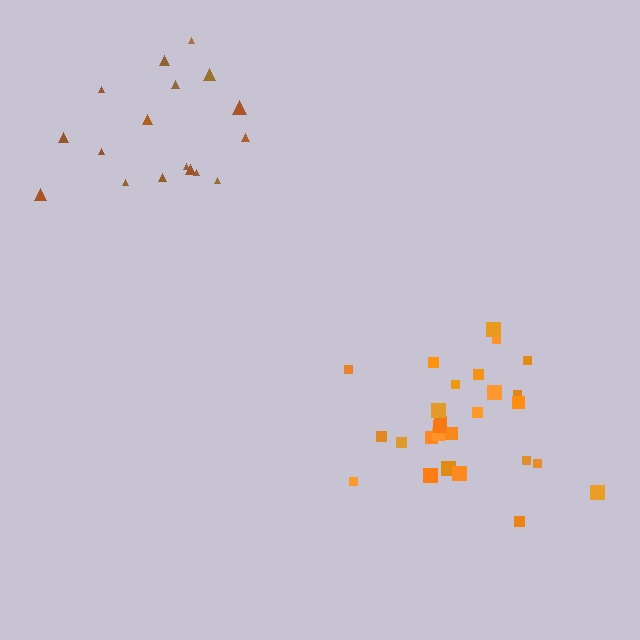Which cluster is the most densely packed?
Orange.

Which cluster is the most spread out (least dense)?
Brown.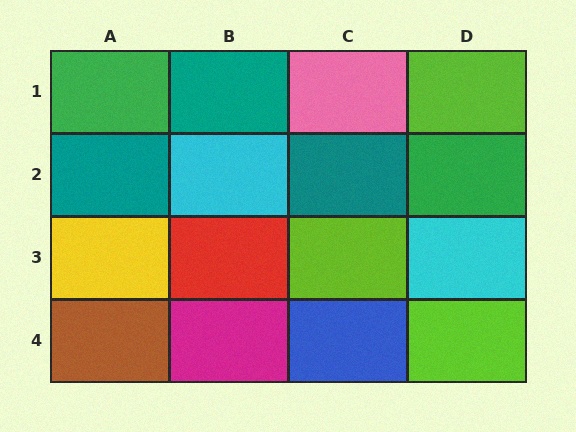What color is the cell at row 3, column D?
Cyan.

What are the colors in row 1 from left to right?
Green, teal, pink, lime.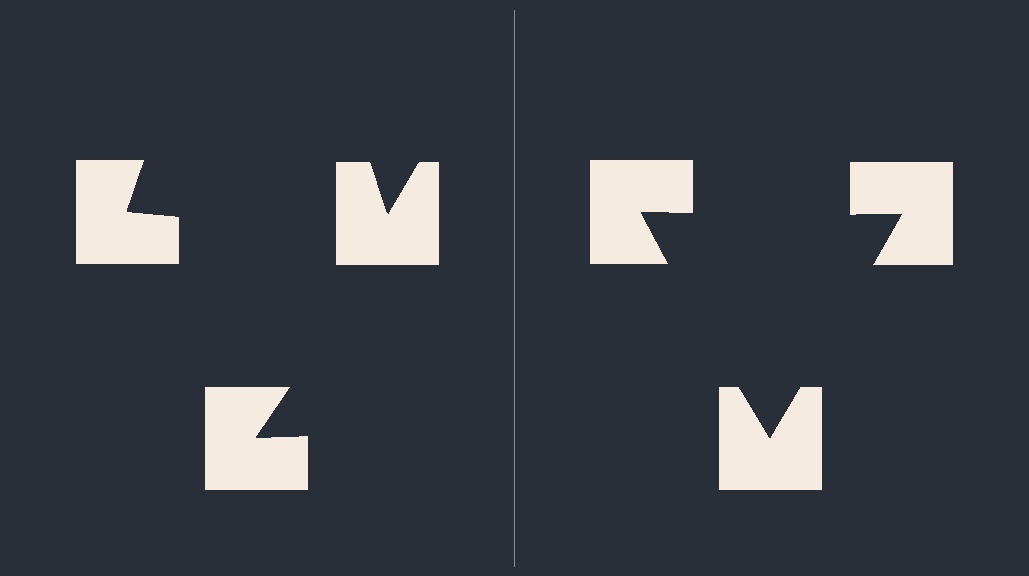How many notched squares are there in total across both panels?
6 — 3 on each side.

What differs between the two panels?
The notched squares are positioned identically on both sides; only the wedge orientations differ. On the right they align to a triangle; on the left they are misaligned.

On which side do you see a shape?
An illusory triangle appears on the right side. On the left side the wedge cuts are rotated, so no coherent shape forms.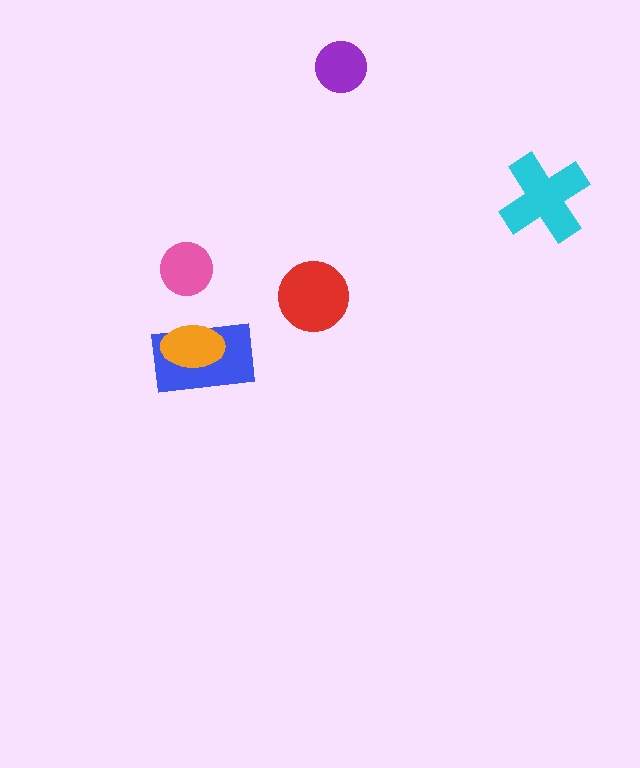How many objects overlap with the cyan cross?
0 objects overlap with the cyan cross.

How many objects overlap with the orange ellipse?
1 object overlaps with the orange ellipse.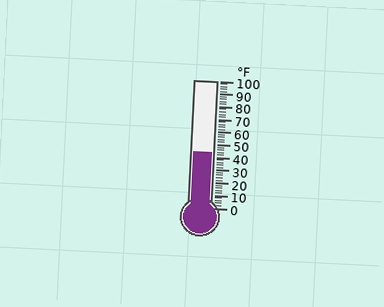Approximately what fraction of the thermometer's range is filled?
The thermometer is filled to approximately 45% of its range.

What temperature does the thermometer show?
The thermometer shows approximately 44°F.